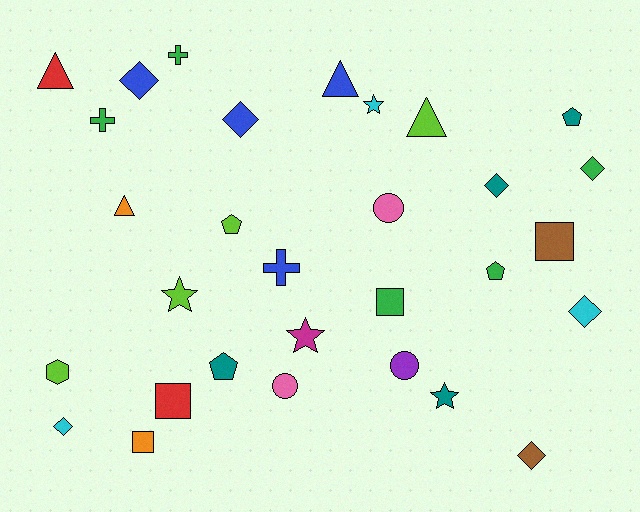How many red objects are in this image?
There are 2 red objects.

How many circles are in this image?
There are 3 circles.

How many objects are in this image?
There are 30 objects.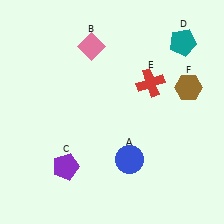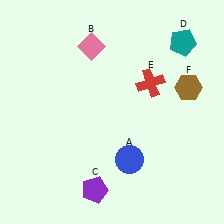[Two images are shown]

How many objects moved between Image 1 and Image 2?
1 object moved between the two images.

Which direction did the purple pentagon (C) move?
The purple pentagon (C) moved right.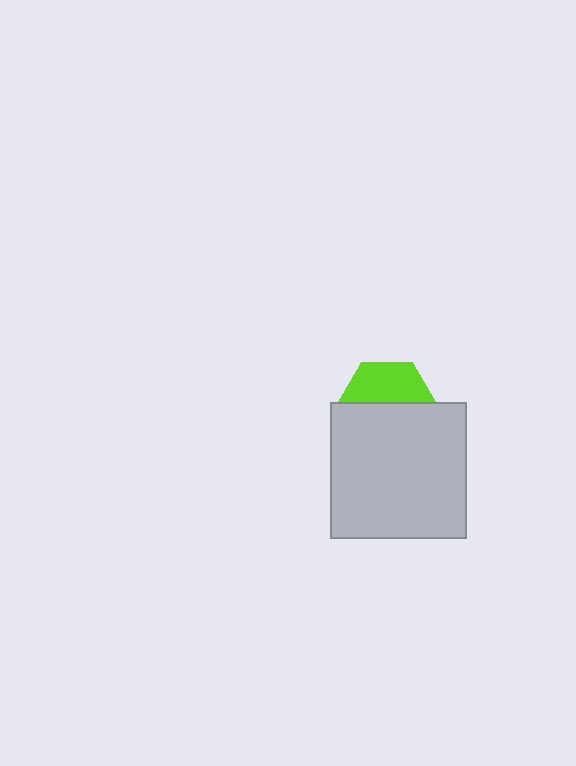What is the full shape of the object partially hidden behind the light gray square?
The partially hidden object is a lime hexagon.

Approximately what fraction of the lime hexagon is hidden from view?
Roughly 56% of the lime hexagon is hidden behind the light gray square.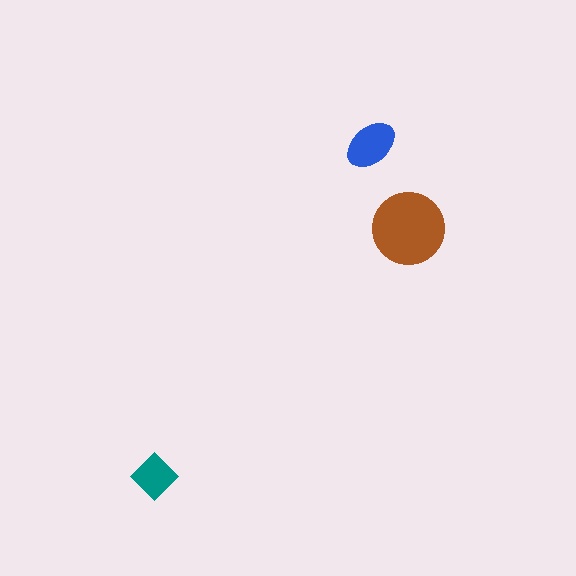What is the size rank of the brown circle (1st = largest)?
1st.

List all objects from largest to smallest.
The brown circle, the blue ellipse, the teal diamond.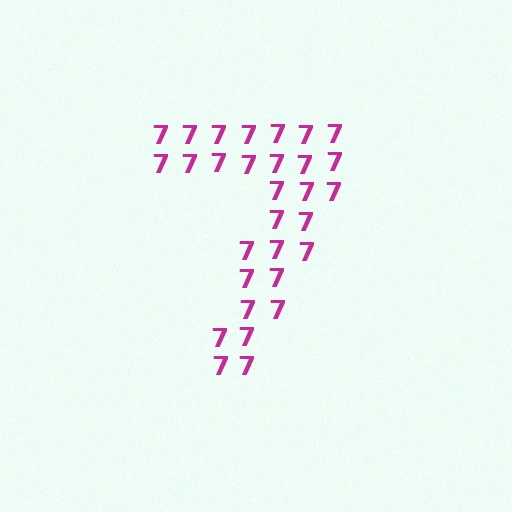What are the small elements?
The small elements are digit 7's.